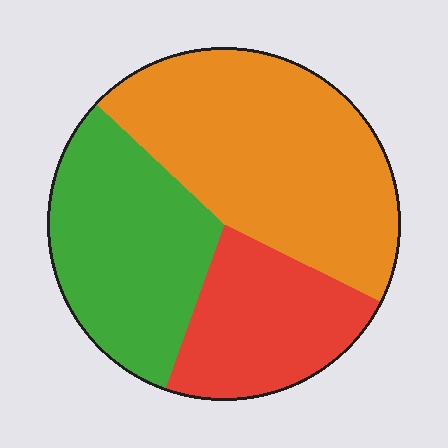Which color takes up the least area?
Red, at roughly 25%.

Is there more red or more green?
Green.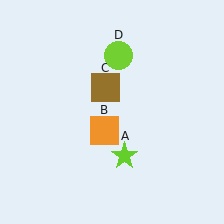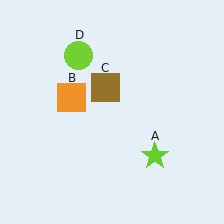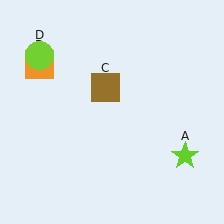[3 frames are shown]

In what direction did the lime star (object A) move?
The lime star (object A) moved right.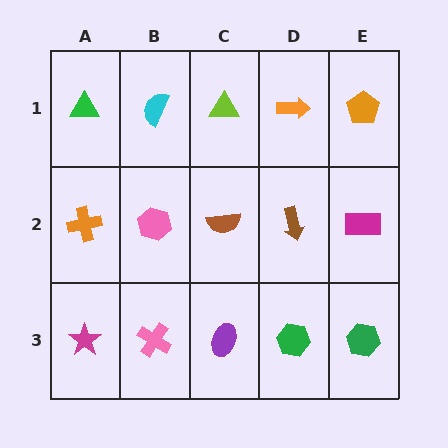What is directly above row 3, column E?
A magenta rectangle.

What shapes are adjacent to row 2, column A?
A green triangle (row 1, column A), a magenta star (row 3, column A), a pink hexagon (row 2, column B).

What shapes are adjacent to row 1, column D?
A brown arrow (row 2, column D), a lime triangle (row 1, column C), an orange pentagon (row 1, column E).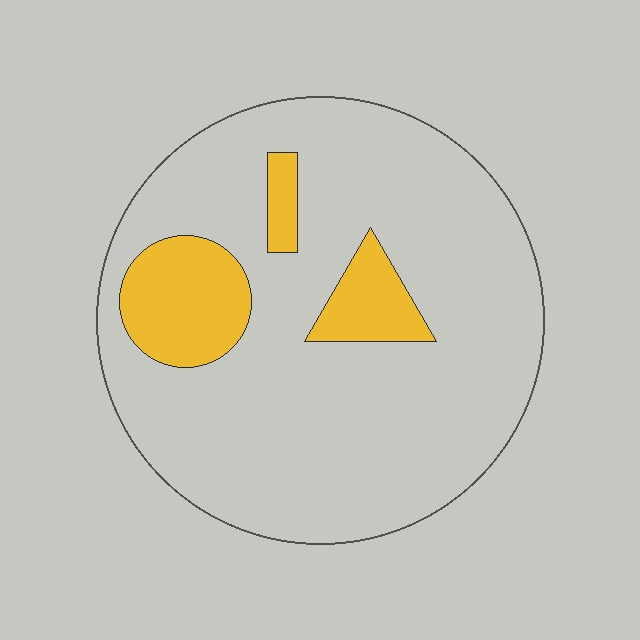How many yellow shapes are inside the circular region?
3.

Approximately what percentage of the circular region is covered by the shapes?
Approximately 15%.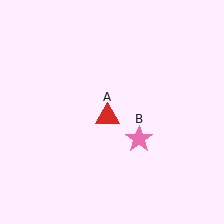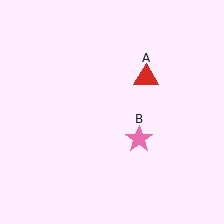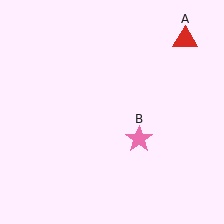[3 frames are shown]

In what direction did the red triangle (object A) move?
The red triangle (object A) moved up and to the right.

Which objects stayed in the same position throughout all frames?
Pink star (object B) remained stationary.